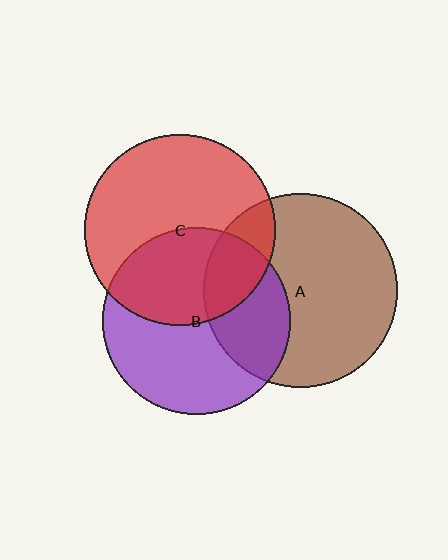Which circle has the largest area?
Circle A (brown).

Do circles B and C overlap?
Yes.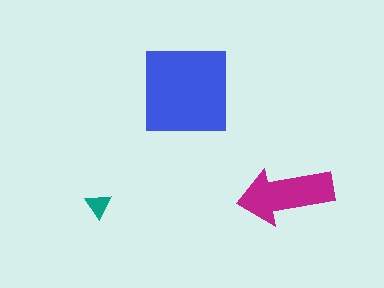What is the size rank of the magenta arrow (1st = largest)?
2nd.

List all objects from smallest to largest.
The teal triangle, the magenta arrow, the blue square.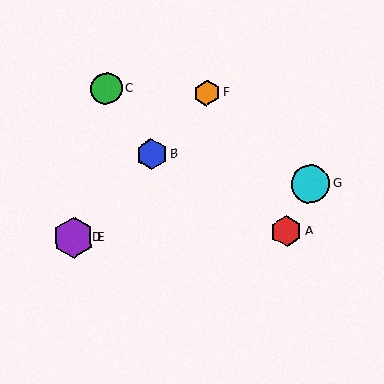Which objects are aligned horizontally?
Objects A, D, E are aligned horizontally.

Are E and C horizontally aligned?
No, E is at y≈238 and C is at y≈88.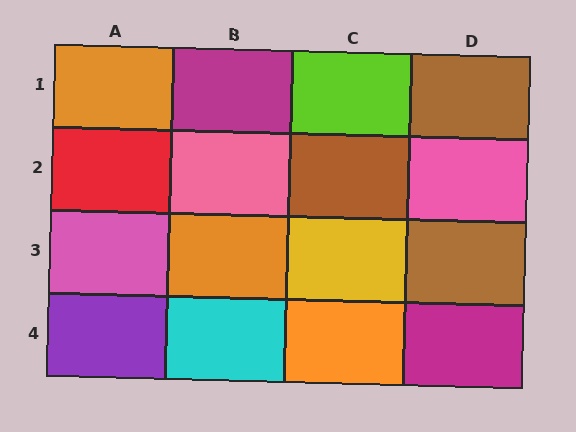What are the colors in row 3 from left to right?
Pink, orange, yellow, brown.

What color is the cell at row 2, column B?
Pink.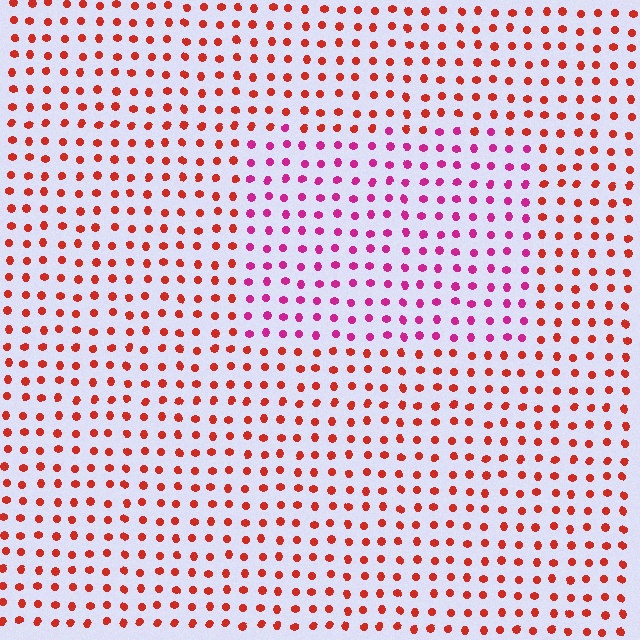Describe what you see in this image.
The image is filled with small red elements in a uniform arrangement. A rectangle-shaped region is visible where the elements are tinted to a slightly different hue, forming a subtle color boundary.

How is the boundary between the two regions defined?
The boundary is defined purely by a slight shift in hue (about 43 degrees). Spacing, size, and orientation are identical on both sides.